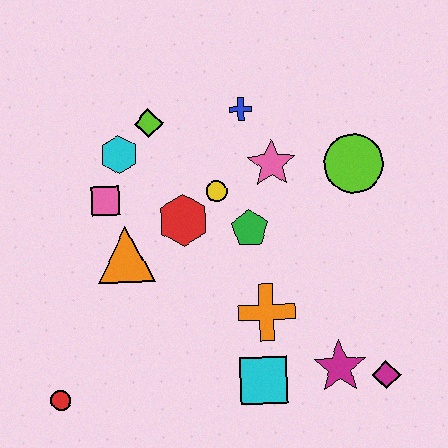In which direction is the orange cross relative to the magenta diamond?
The orange cross is to the left of the magenta diamond.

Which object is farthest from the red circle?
The lime circle is farthest from the red circle.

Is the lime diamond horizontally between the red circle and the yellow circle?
Yes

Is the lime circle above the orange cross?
Yes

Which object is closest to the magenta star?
The magenta diamond is closest to the magenta star.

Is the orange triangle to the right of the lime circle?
No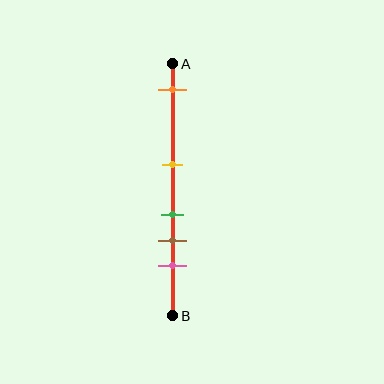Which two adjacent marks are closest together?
The green and brown marks are the closest adjacent pair.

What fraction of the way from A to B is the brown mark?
The brown mark is approximately 70% (0.7) of the way from A to B.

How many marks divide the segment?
There are 5 marks dividing the segment.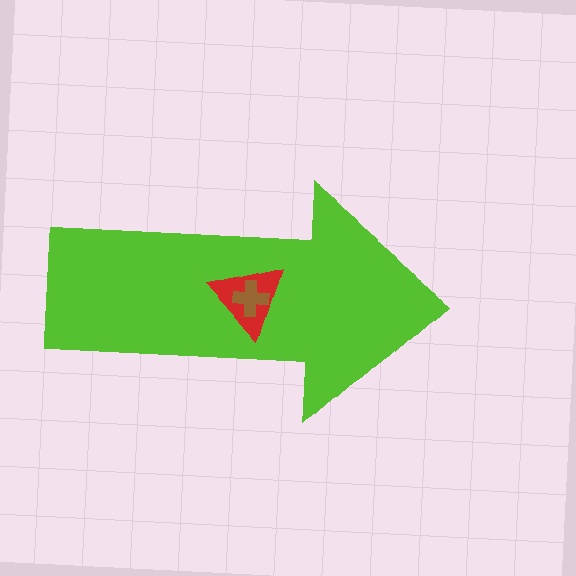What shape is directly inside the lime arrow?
The red triangle.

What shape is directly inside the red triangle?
The brown cross.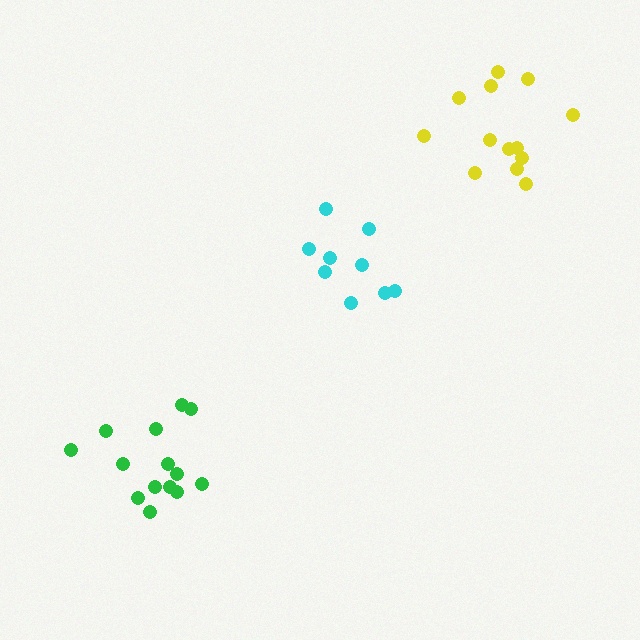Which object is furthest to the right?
The yellow cluster is rightmost.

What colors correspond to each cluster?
The clusters are colored: green, cyan, yellow.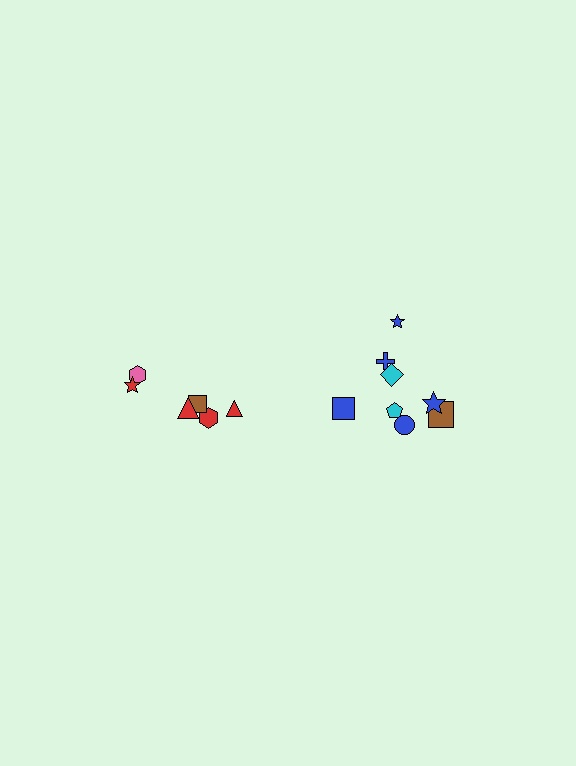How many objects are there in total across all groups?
There are 14 objects.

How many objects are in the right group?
There are 8 objects.